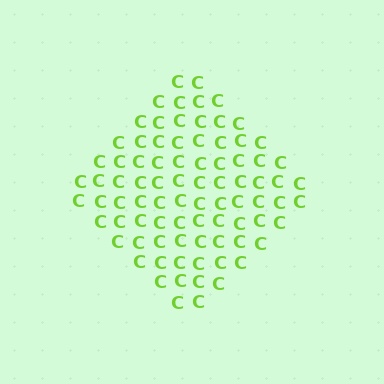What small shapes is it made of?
It is made of small letter C's.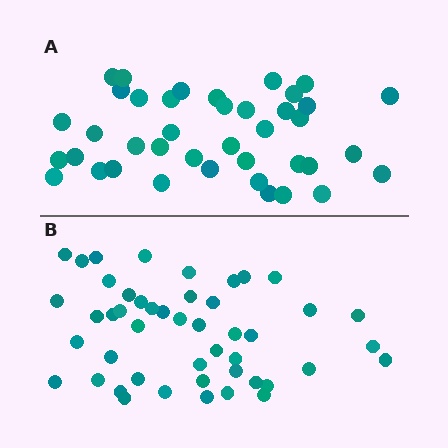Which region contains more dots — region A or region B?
Region B (the bottom region) has more dots.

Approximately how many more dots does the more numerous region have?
Region B has roughly 8 or so more dots than region A.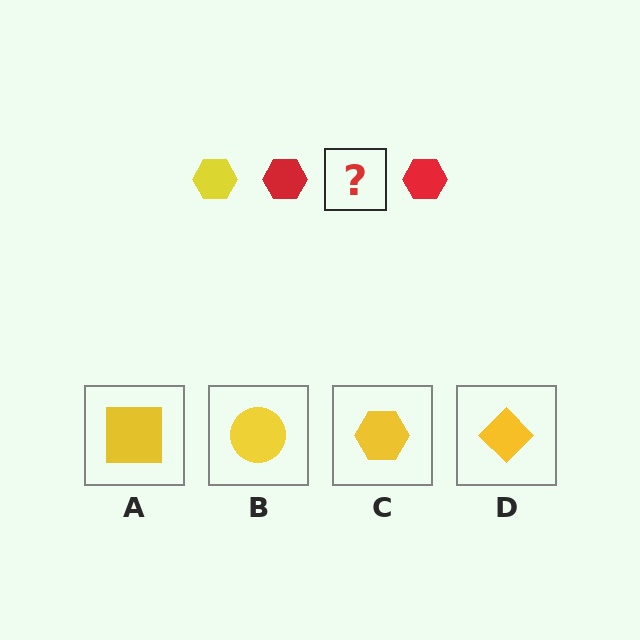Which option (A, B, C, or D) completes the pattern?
C.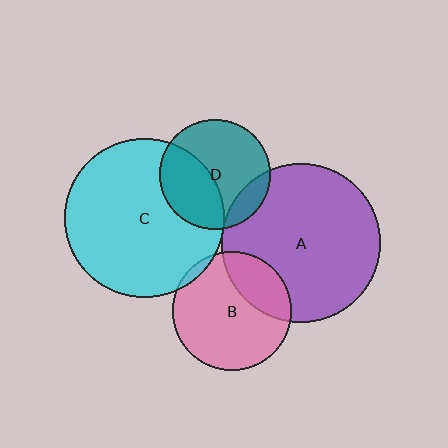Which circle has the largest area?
Circle C (cyan).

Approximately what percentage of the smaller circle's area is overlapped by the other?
Approximately 5%.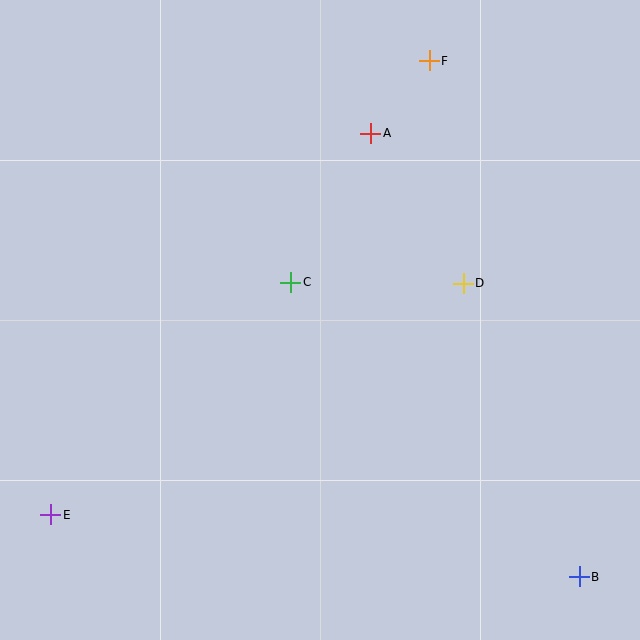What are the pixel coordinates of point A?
Point A is at (370, 133).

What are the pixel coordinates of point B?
Point B is at (579, 577).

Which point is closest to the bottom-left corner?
Point E is closest to the bottom-left corner.